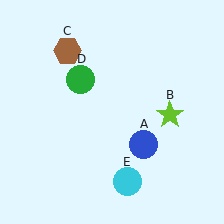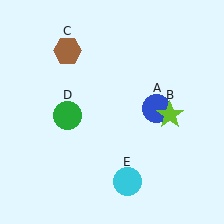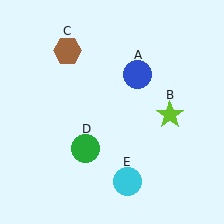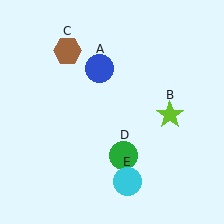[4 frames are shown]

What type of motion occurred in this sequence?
The blue circle (object A), green circle (object D) rotated counterclockwise around the center of the scene.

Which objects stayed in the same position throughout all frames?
Lime star (object B) and brown hexagon (object C) and cyan circle (object E) remained stationary.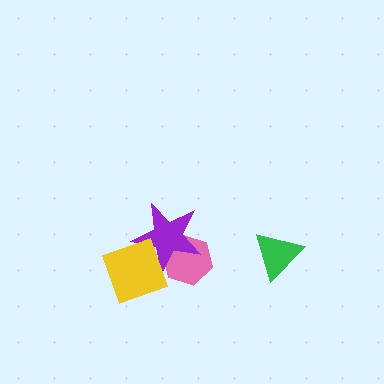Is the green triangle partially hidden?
No, no other shape covers it.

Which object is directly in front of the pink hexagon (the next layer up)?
The purple star is directly in front of the pink hexagon.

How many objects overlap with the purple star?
2 objects overlap with the purple star.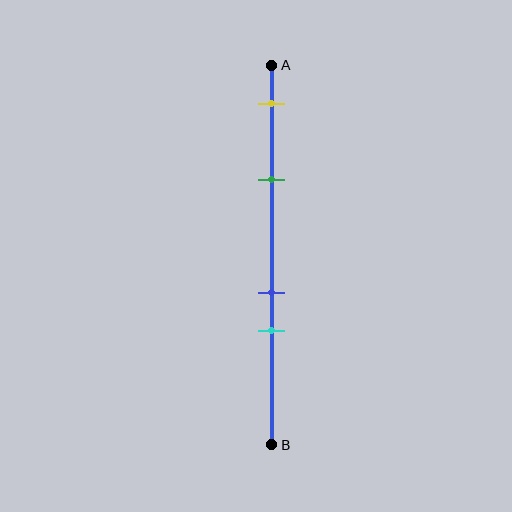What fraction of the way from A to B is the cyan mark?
The cyan mark is approximately 70% (0.7) of the way from A to B.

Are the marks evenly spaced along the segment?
No, the marks are not evenly spaced.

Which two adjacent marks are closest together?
The blue and cyan marks are the closest adjacent pair.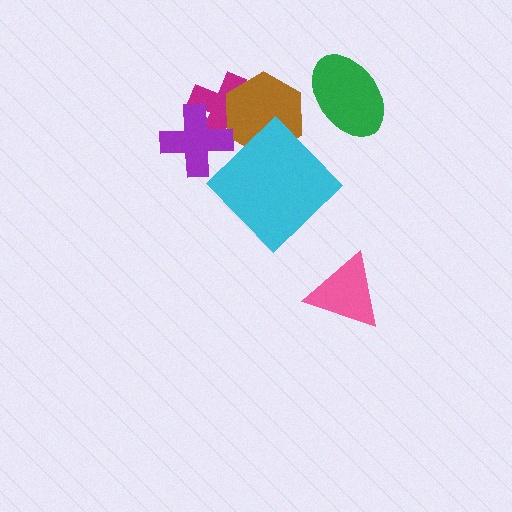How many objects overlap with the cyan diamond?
1 object overlaps with the cyan diamond.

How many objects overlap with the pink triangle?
0 objects overlap with the pink triangle.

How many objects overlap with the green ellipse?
0 objects overlap with the green ellipse.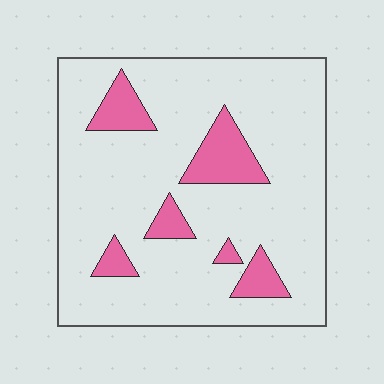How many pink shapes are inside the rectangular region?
6.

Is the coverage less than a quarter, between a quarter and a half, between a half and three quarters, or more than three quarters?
Less than a quarter.